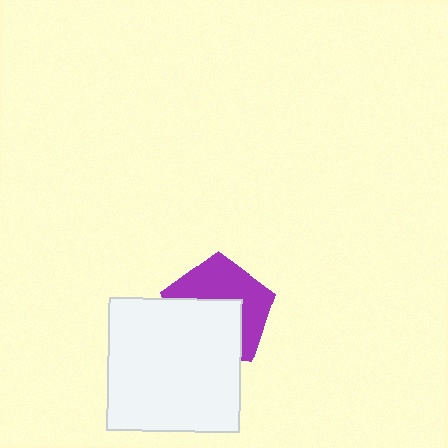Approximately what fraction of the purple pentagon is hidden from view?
Roughly 49% of the purple pentagon is hidden behind the white square.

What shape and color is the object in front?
The object in front is a white square.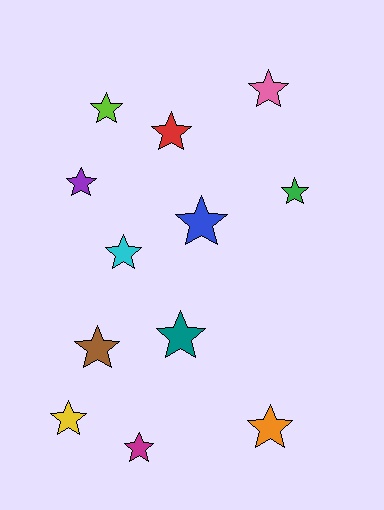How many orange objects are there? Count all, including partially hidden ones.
There is 1 orange object.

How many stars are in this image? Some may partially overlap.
There are 12 stars.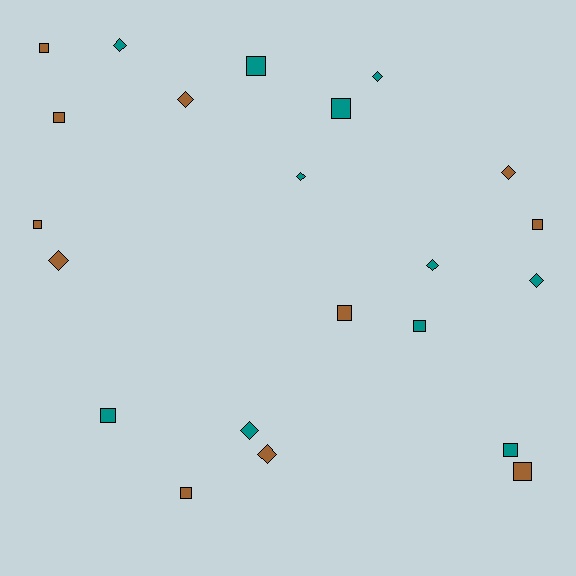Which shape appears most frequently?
Square, with 12 objects.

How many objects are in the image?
There are 22 objects.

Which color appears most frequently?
Teal, with 11 objects.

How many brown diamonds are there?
There are 4 brown diamonds.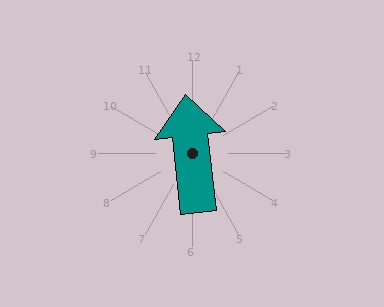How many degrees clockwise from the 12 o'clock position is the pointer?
Approximately 354 degrees.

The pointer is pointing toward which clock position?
Roughly 12 o'clock.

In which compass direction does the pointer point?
North.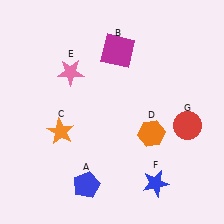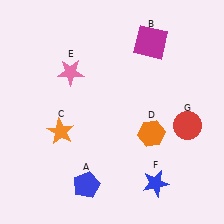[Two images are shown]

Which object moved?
The magenta square (B) moved right.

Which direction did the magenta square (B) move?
The magenta square (B) moved right.